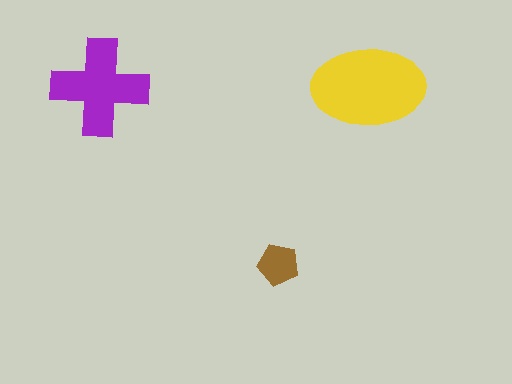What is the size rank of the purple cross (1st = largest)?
2nd.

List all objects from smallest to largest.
The brown pentagon, the purple cross, the yellow ellipse.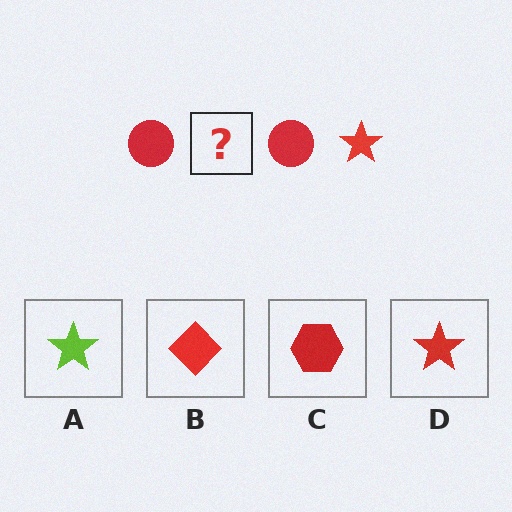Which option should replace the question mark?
Option D.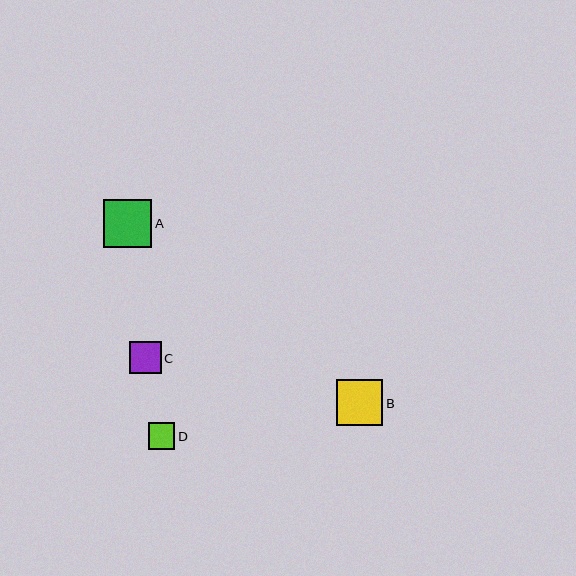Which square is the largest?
Square A is the largest with a size of approximately 48 pixels.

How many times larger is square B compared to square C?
Square B is approximately 1.5 times the size of square C.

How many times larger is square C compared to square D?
Square C is approximately 1.2 times the size of square D.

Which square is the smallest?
Square D is the smallest with a size of approximately 26 pixels.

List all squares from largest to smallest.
From largest to smallest: A, B, C, D.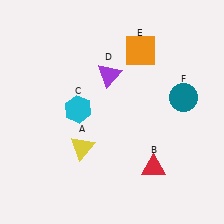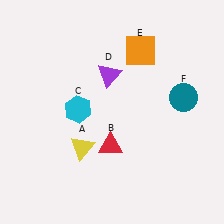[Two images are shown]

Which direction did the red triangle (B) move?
The red triangle (B) moved left.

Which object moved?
The red triangle (B) moved left.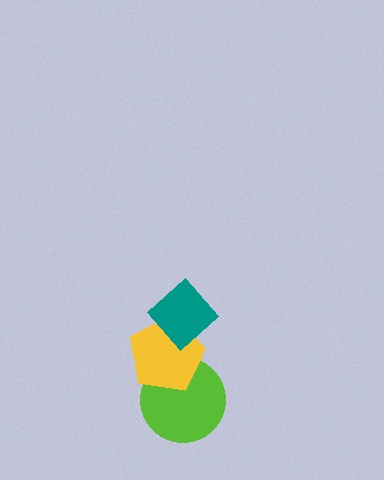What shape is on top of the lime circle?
The yellow pentagon is on top of the lime circle.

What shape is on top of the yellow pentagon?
The teal diamond is on top of the yellow pentagon.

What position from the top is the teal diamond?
The teal diamond is 1st from the top.